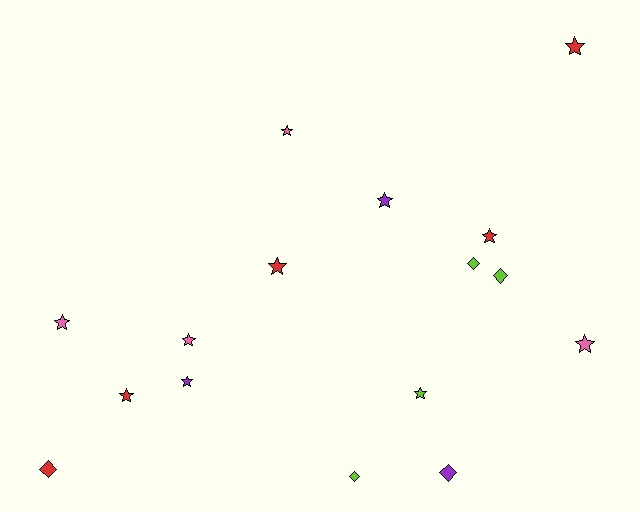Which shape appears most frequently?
Star, with 11 objects.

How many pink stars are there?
There are 4 pink stars.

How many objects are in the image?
There are 16 objects.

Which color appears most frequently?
Red, with 5 objects.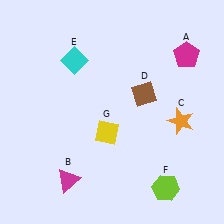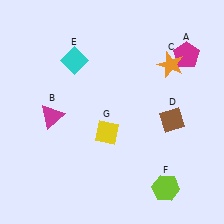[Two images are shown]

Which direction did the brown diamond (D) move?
The brown diamond (D) moved right.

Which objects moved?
The objects that moved are: the magenta triangle (B), the orange star (C), the brown diamond (D).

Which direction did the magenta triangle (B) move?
The magenta triangle (B) moved up.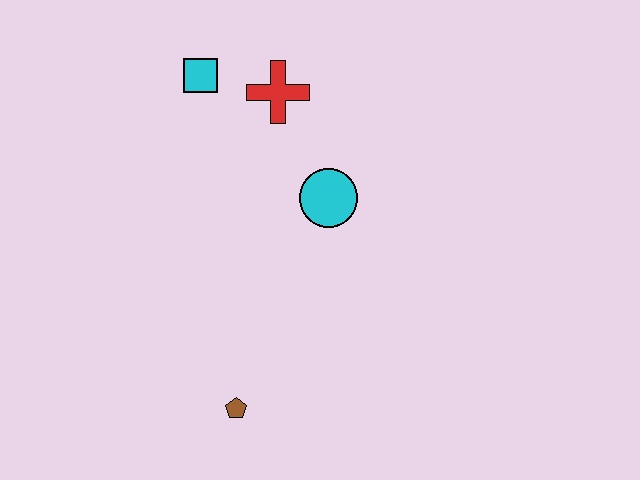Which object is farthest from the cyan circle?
The brown pentagon is farthest from the cyan circle.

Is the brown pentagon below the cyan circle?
Yes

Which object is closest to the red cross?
The cyan square is closest to the red cross.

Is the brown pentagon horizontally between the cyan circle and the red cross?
No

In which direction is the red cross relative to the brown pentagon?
The red cross is above the brown pentagon.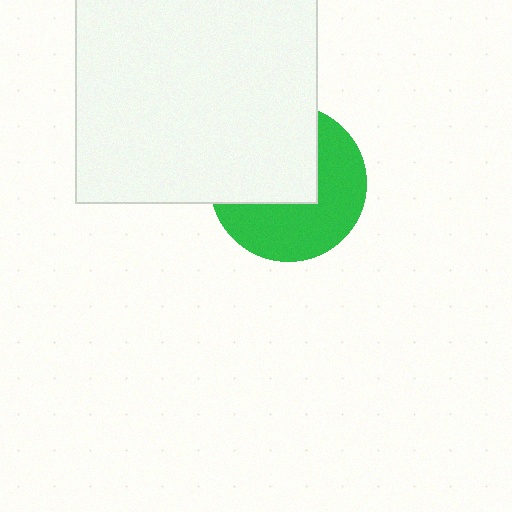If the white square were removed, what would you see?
You would see the complete green circle.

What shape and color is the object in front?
The object in front is a white square.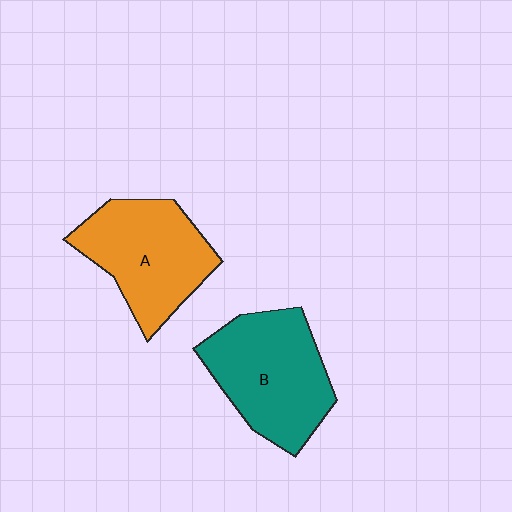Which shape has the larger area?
Shape B (teal).